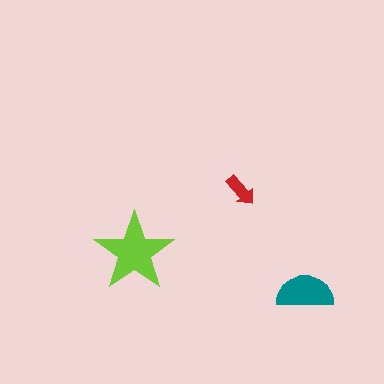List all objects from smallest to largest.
The red arrow, the teal semicircle, the lime star.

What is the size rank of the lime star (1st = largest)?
1st.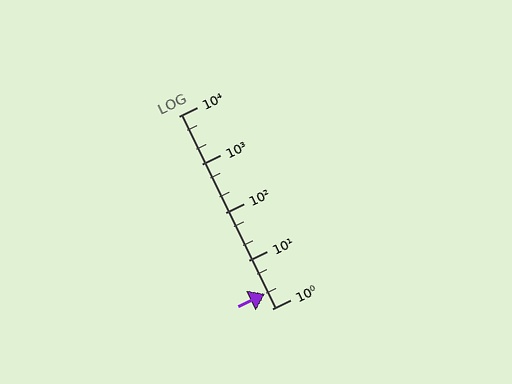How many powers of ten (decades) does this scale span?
The scale spans 4 decades, from 1 to 10000.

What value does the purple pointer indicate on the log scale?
The pointer indicates approximately 2.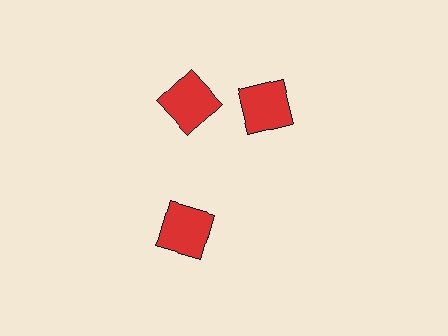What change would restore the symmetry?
The symmetry would be restored by rotating it back into even spacing with its neighbors so that all 3 squares sit at equal angles and equal distance from the center.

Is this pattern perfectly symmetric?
No. The 3 red squares are arranged in a ring, but one element near the 3 o'clock position is rotated out of alignment along the ring, breaking the 3-fold rotational symmetry.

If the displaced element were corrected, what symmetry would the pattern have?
It would have 3-fold rotational symmetry — the pattern would map onto itself every 120 degrees.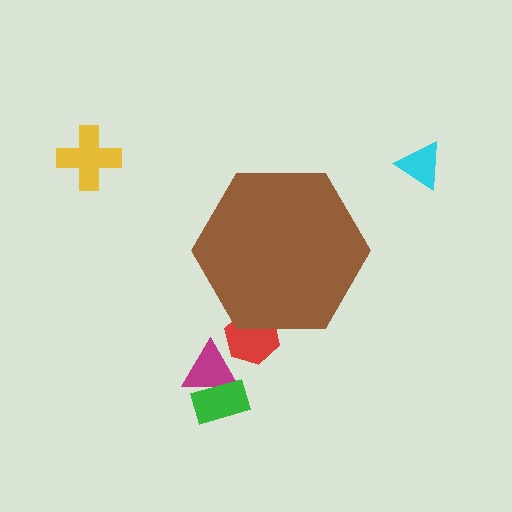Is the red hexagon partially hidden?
Yes, the red hexagon is partially hidden behind the brown hexagon.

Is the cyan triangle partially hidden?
No, the cyan triangle is fully visible.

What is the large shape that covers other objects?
A brown hexagon.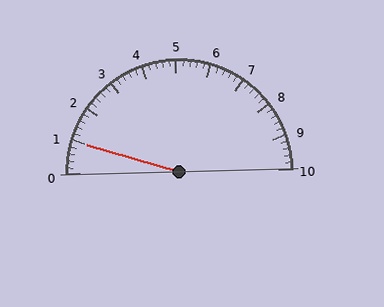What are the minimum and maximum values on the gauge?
The gauge ranges from 0 to 10.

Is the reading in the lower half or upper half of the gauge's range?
The reading is in the lower half of the range (0 to 10).